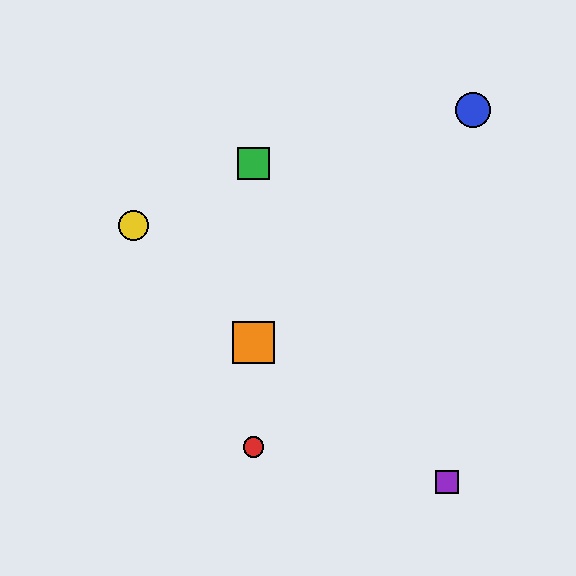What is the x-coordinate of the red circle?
The red circle is at x≈254.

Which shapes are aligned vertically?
The red circle, the green square, the orange square are aligned vertically.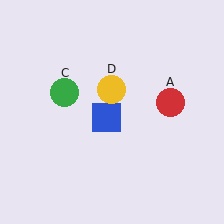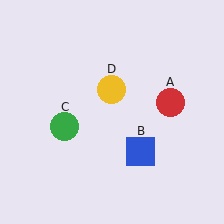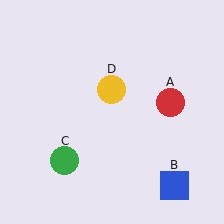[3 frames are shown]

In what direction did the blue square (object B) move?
The blue square (object B) moved down and to the right.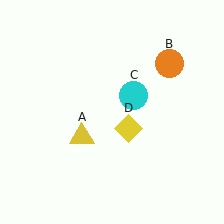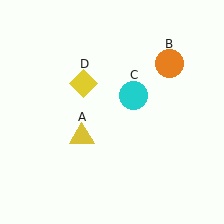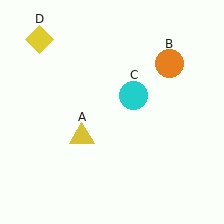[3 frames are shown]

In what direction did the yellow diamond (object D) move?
The yellow diamond (object D) moved up and to the left.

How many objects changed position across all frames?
1 object changed position: yellow diamond (object D).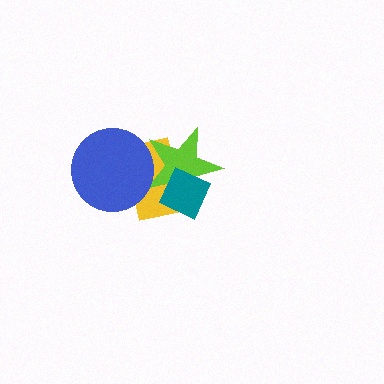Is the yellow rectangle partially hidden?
Yes, it is partially covered by another shape.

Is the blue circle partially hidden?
No, no other shape covers it.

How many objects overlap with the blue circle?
2 objects overlap with the blue circle.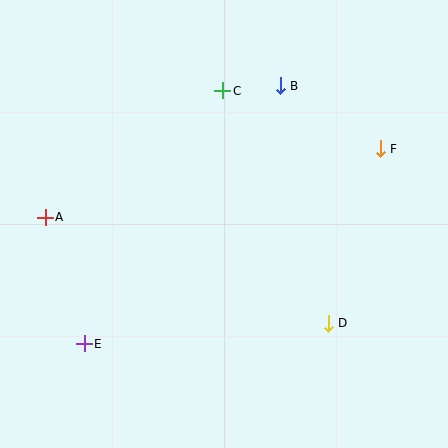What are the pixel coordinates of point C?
Point C is at (223, 91).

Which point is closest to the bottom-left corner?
Point E is closest to the bottom-left corner.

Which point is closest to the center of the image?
Point C at (223, 91) is closest to the center.